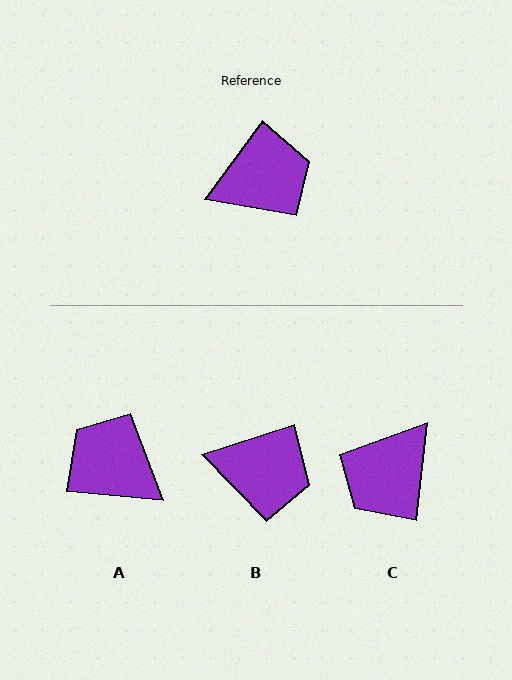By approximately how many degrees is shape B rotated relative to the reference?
Approximately 36 degrees clockwise.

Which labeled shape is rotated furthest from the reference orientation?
C, about 150 degrees away.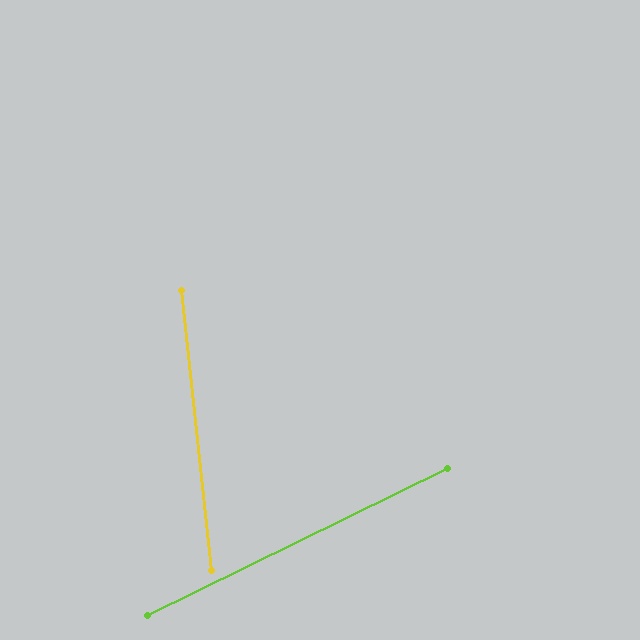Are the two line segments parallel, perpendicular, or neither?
Neither parallel nor perpendicular — they differ by about 70°.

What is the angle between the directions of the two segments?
Approximately 70 degrees.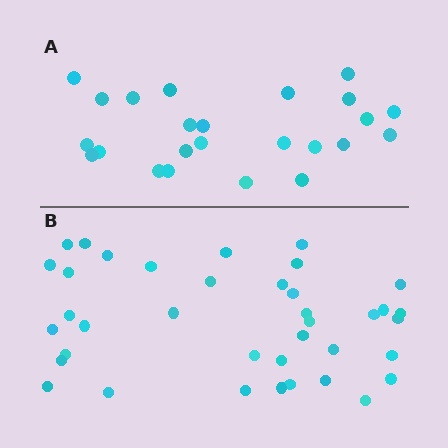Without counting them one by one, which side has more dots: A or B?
Region B (the bottom region) has more dots.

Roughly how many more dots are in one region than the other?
Region B has approximately 15 more dots than region A.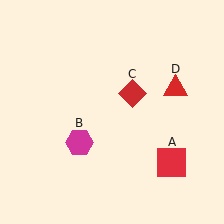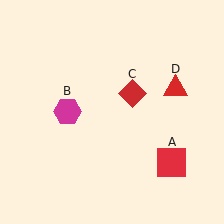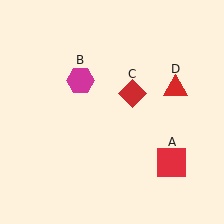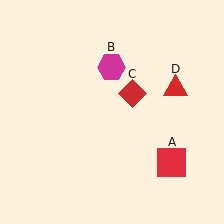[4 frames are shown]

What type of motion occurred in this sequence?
The magenta hexagon (object B) rotated clockwise around the center of the scene.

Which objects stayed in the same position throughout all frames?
Red square (object A) and red diamond (object C) and red triangle (object D) remained stationary.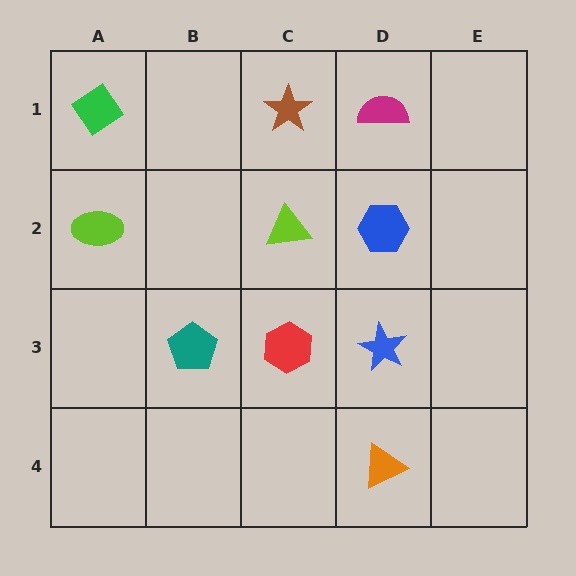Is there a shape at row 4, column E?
No, that cell is empty.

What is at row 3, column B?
A teal pentagon.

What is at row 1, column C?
A brown star.